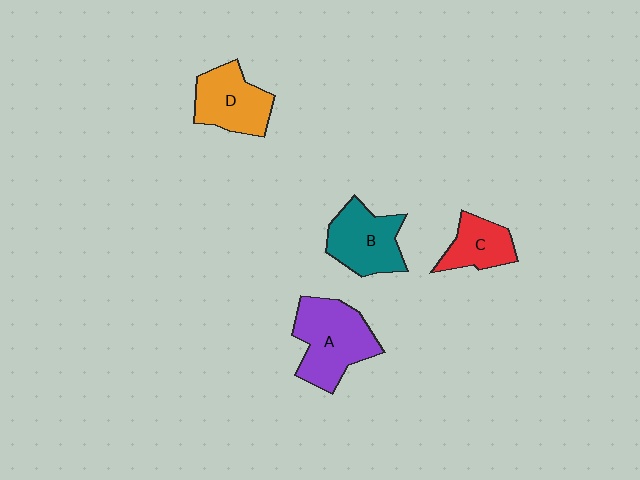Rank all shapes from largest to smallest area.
From largest to smallest: A (purple), B (teal), D (orange), C (red).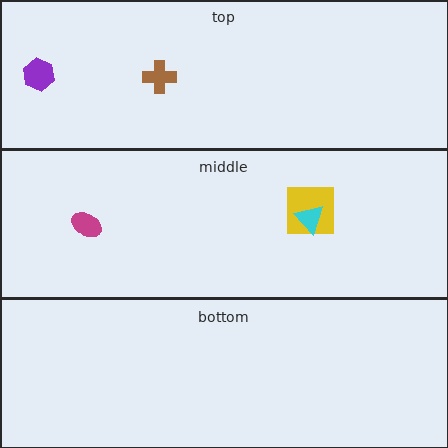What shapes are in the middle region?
The yellow square, the magenta ellipse, the cyan triangle.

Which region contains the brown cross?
The top region.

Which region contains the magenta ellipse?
The middle region.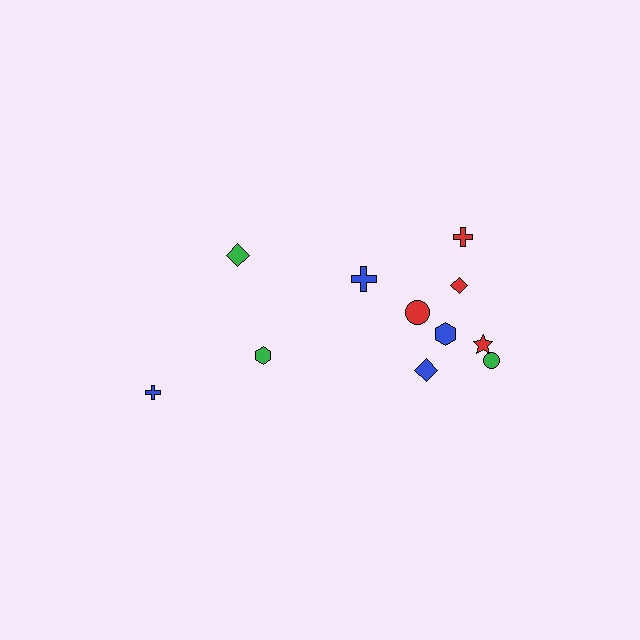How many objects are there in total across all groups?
There are 11 objects.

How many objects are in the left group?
There are 3 objects.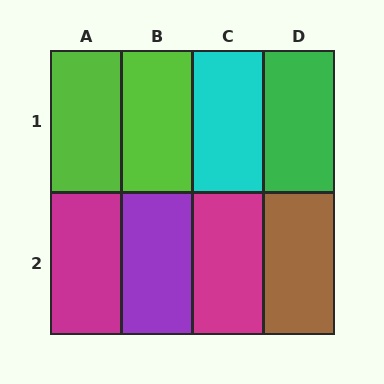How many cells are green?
1 cell is green.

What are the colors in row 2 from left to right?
Magenta, purple, magenta, brown.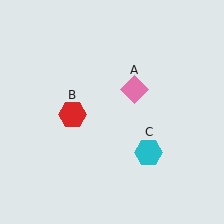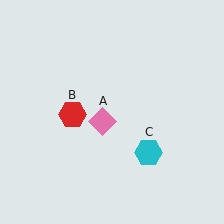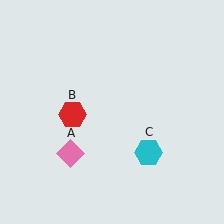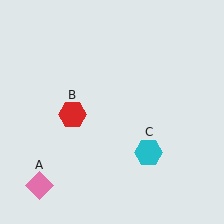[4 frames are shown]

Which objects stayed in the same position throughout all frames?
Red hexagon (object B) and cyan hexagon (object C) remained stationary.